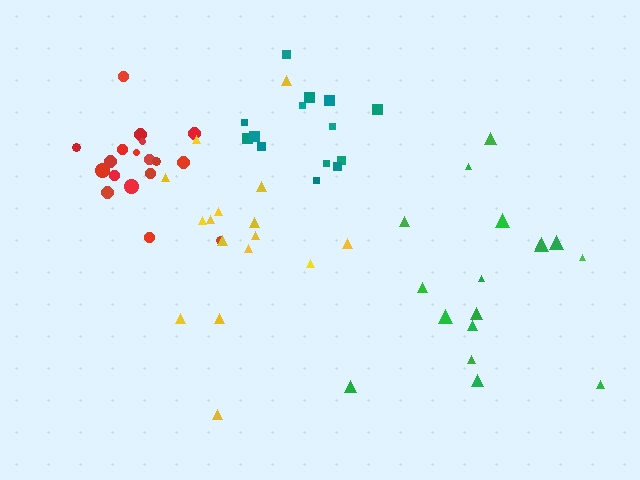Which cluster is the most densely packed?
Red.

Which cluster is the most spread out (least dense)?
Yellow.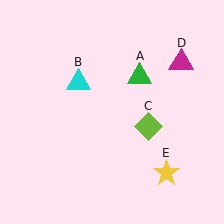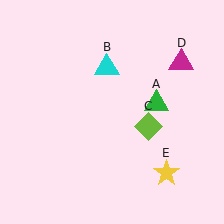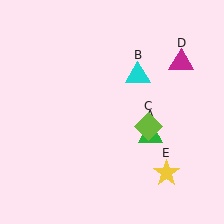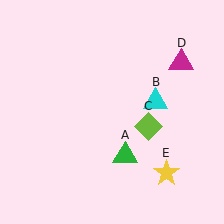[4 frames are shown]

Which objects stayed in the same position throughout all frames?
Lime diamond (object C) and magenta triangle (object D) and yellow star (object E) remained stationary.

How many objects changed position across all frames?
2 objects changed position: green triangle (object A), cyan triangle (object B).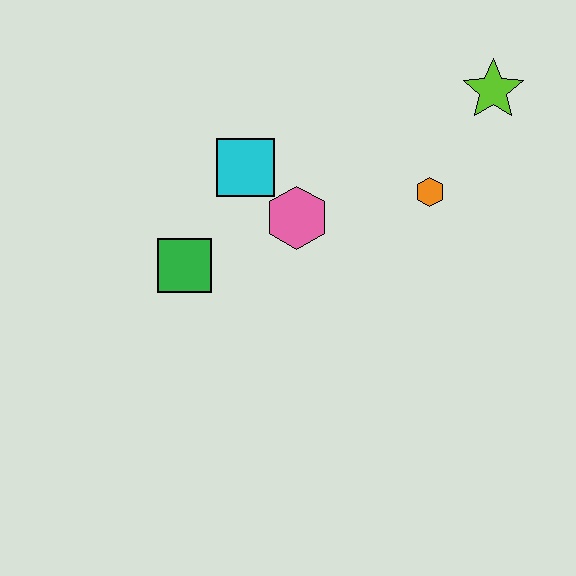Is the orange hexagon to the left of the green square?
No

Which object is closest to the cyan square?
The pink hexagon is closest to the cyan square.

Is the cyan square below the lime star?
Yes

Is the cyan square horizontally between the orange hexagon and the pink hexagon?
No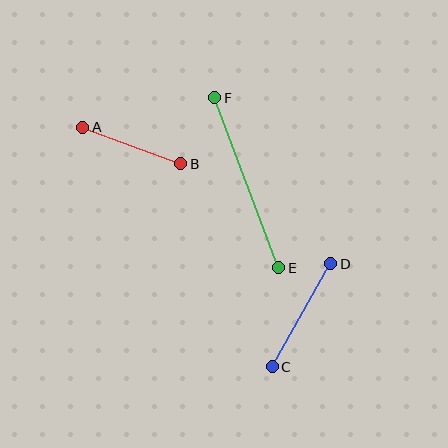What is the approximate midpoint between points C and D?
The midpoint is at approximately (301, 315) pixels.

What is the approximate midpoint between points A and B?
The midpoint is at approximately (132, 146) pixels.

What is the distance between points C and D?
The distance is approximately 119 pixels.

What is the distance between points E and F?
The distance is approximately 182 pixels.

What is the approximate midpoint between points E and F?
The midpoint is at approximately (247, 183) pixels.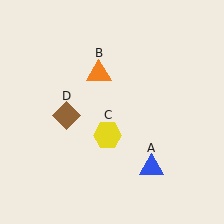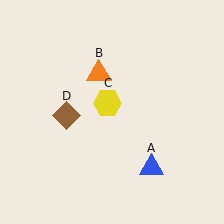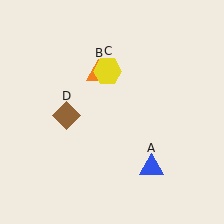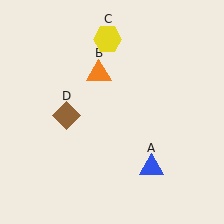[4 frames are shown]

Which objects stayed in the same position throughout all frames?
Blue triangle (object A) and orange triangle (object B) and brown diamond (object D) remained stationary.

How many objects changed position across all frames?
1 object changed position: yellow hexagon (object C).